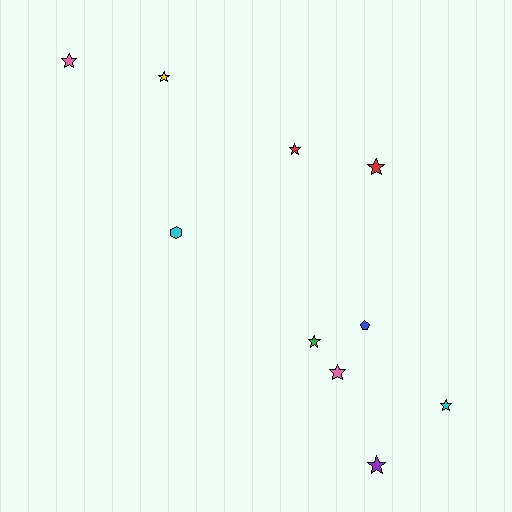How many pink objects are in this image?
There are 2 pink objects.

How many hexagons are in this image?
There is 1 hexagon.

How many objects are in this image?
There are 10 objects.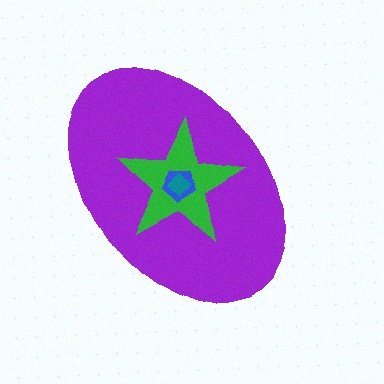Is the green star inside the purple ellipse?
Yes.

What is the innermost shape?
The teal diamond.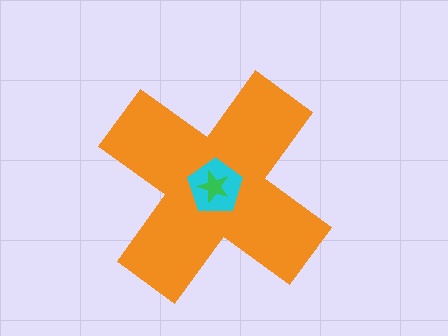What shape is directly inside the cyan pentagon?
The green star.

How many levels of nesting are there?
3.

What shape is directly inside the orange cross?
The cyan pentagon.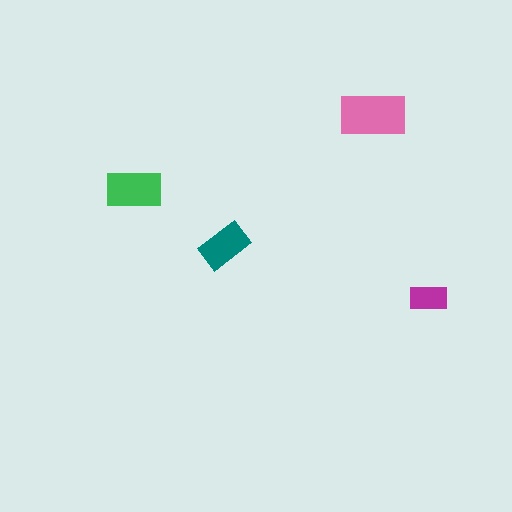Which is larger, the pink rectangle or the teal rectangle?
The pink one.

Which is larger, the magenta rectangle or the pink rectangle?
The pink one.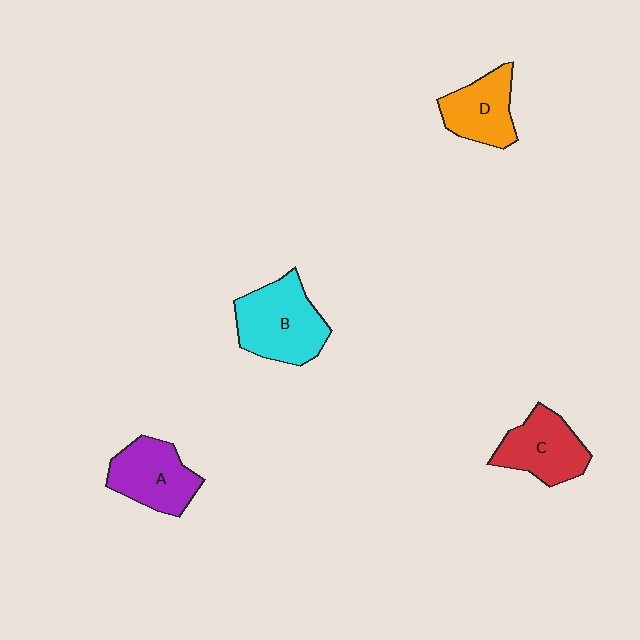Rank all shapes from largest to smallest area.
From largest to smallest: B (cyan), A (purple), C (red), D (orange).